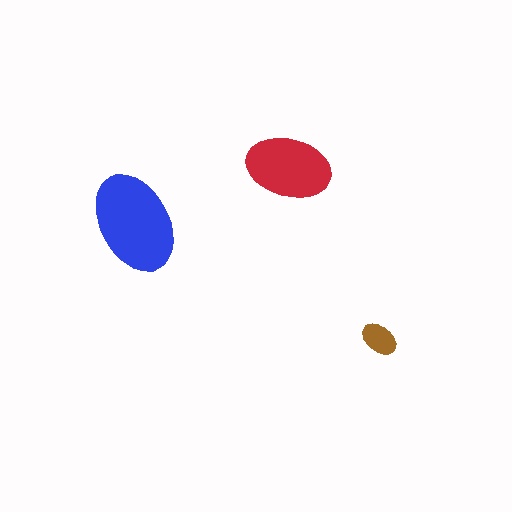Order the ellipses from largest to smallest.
the blue one, the red one, the brown one.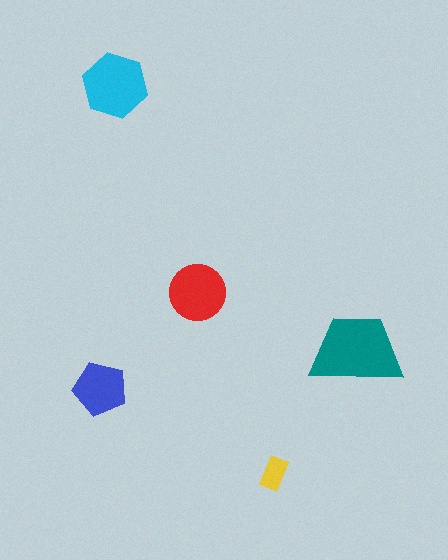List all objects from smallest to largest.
The yellow rectangle, the blue pentagon, the red circle, the cyan hexagon, the teal trapezoid.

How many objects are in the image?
There are 5 objects in the image.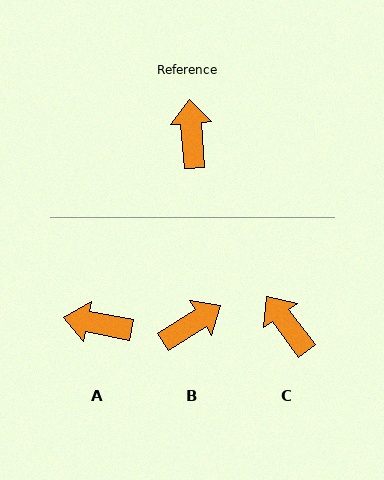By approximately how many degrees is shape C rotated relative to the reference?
Approximately 33 degrees counter-clockwise.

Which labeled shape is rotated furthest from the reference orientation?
A, about 75 degrees away.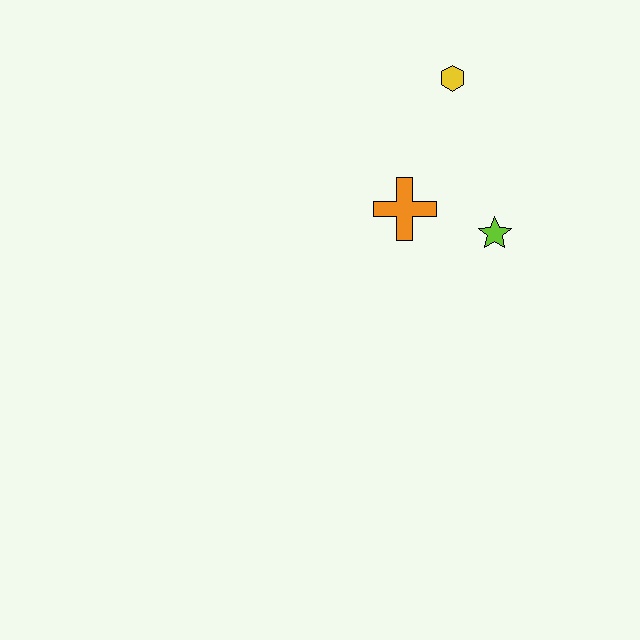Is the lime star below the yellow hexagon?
Yes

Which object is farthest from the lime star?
The yellow hexagon is farthest from the lime star.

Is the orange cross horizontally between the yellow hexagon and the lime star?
No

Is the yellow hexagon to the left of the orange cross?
No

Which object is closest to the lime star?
The orange cross is closest to the lime star.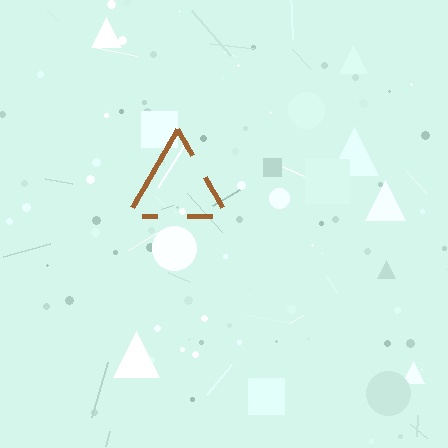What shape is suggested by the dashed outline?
The dashed outline suggests a triangle.